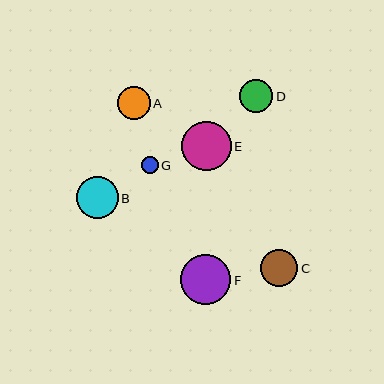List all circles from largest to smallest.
From largest to smallest: F, E, B, C, D, A, G.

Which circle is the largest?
Circle F is the largest with a size of approximately 50 pixels.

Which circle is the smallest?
Circle G is the smallest with a size of approximately 17 pixels.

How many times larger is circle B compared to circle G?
Circle B is approximately 2.5 times the size of circle G.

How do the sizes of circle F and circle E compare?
Circle F and circle E are approximately the same size.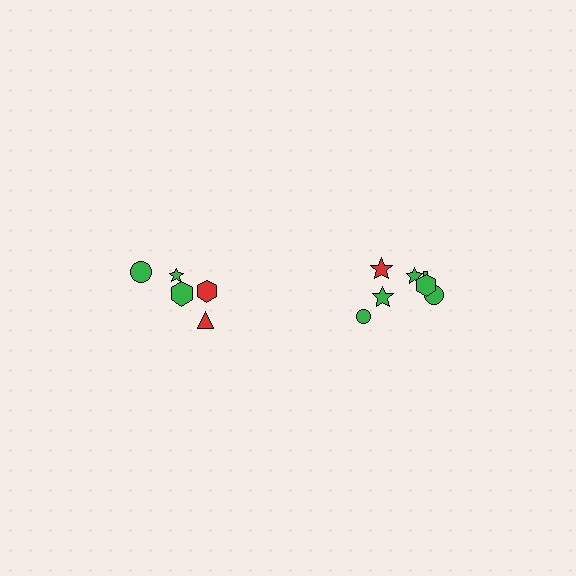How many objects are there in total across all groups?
There are 12 objects.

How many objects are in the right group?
There are 7 objects.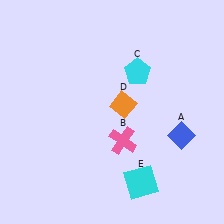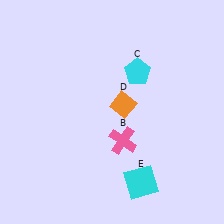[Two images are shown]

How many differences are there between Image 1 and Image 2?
There is 1 difference between the two images.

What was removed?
The blue diamond (A) was removed in Image 2.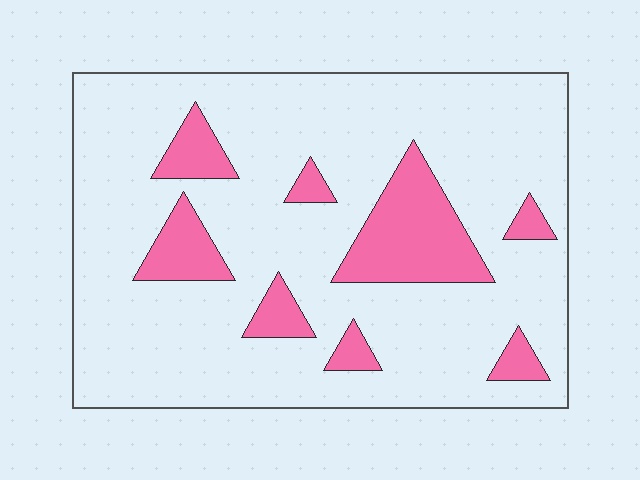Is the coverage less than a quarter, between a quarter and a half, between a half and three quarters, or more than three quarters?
Less than a quarter.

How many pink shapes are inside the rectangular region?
8.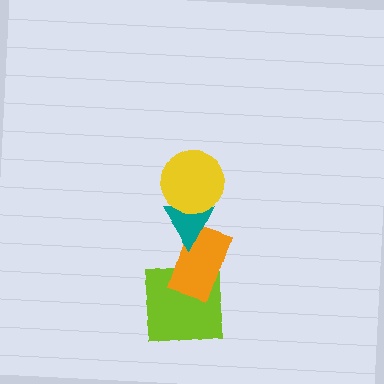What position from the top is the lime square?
The lime square is 4th from the top.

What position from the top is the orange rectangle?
The orange rectangle is 3rd from the top.